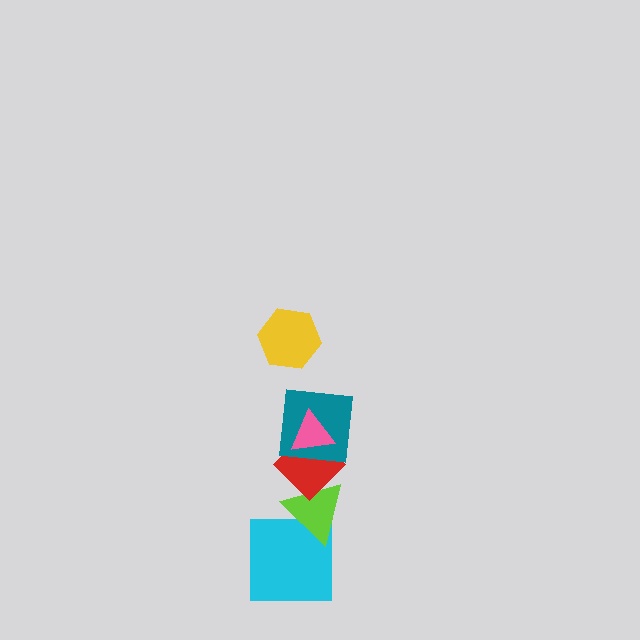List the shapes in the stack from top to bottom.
From top to bottom: the yellow hexagon, the pink triangle, the teal square, the red diamond, the lime triangle, the cyan square.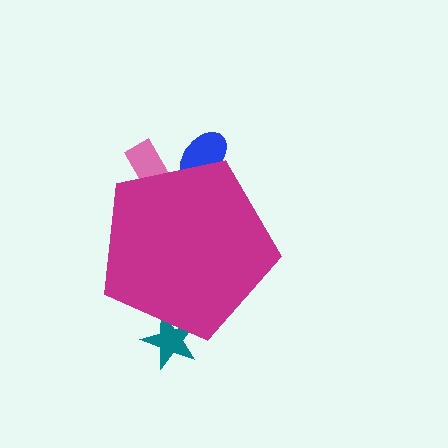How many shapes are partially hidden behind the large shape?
3 shapes are partially hidden.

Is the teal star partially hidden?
Yes, the teal star is partially hidden behind the magenta pentagon.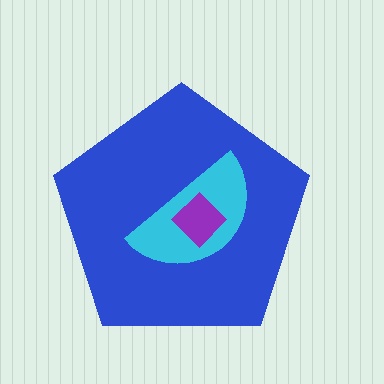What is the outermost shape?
The blue pentagon.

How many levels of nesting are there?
3.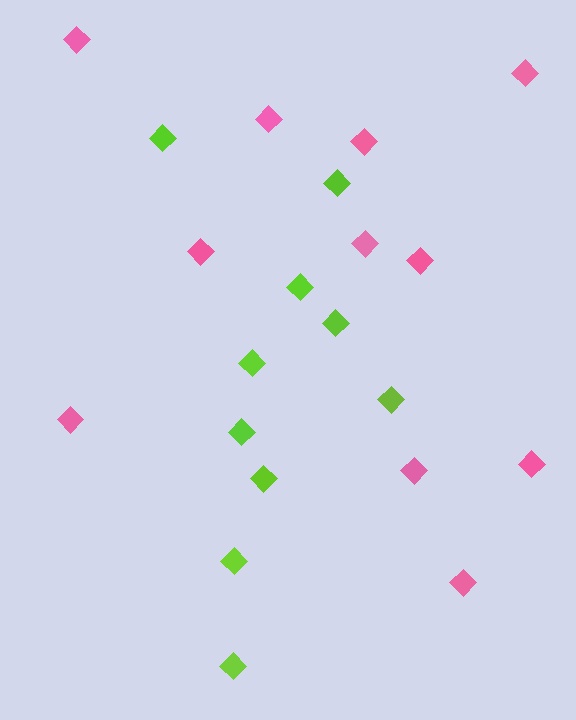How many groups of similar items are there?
There are 2 groups: one group of pink diamonds (11) and one group of lime diamonds (10).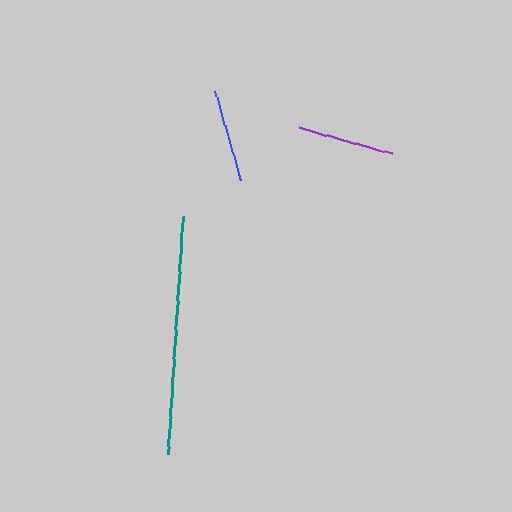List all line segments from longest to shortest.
From longest to shortest: teal, purple, blue.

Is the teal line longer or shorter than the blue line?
The teal line is longer than the blue line.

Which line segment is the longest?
The teal line is the longest at approximately 239 pixels.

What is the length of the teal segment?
The teal segment is approximately 239 pixels long.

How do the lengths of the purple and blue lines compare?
The purple and blue lines are approximately the same length.